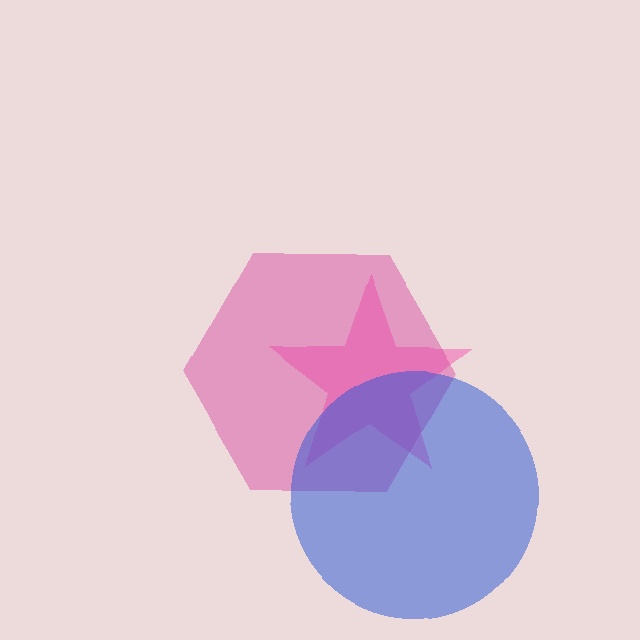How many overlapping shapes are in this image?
There are 3 overlapping shapes in the image.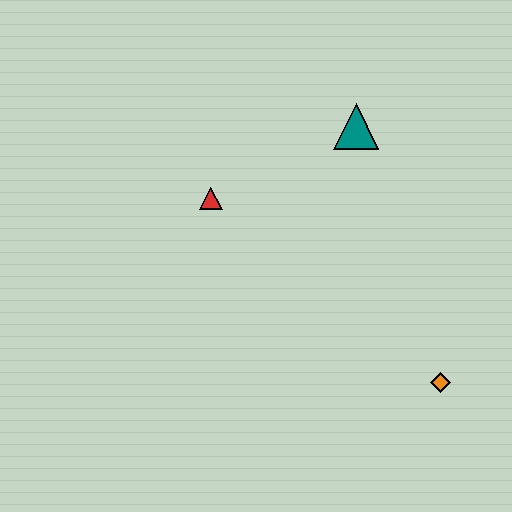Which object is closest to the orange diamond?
The teal triangle is closest to the orange diamond.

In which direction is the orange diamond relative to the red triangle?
The orange diamond is to the right of the red triangle.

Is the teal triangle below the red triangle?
No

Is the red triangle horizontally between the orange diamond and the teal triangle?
No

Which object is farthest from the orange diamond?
The red triangle is farthest from the orange diamond.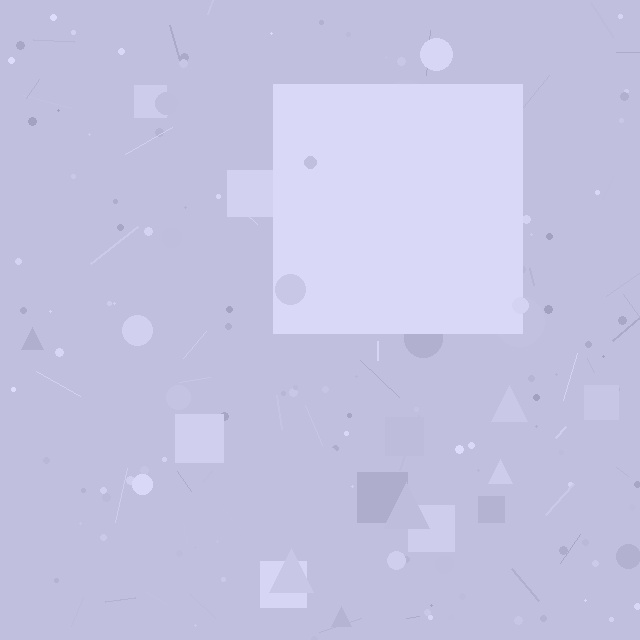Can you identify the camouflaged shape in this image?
The camouflaged shape is a square.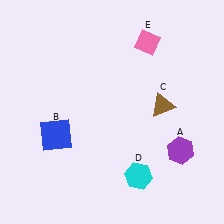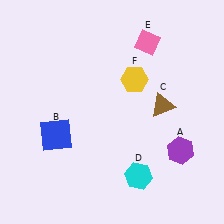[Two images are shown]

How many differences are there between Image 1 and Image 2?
There is 1 difference between the two images.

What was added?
A yellow hexagon (F) was added in Image 2.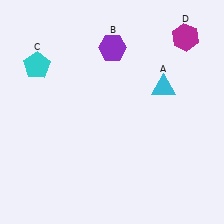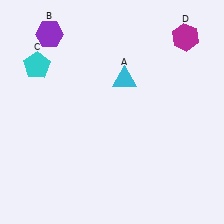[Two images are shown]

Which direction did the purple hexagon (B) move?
The purple hexagon (B) moved left.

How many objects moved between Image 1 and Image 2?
2 objects moved between the two images.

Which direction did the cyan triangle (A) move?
The cyan triangle (A) moved left.